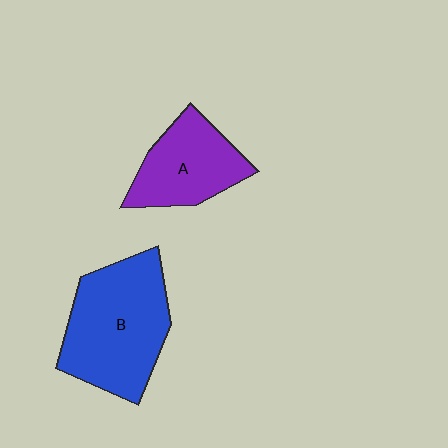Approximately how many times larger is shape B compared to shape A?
Approximately 1.5 times.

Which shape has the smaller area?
Shape A (purple).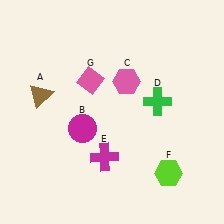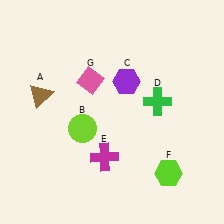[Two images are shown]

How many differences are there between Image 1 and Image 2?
There are 2 differences between the two images.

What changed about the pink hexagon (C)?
In Image 1, C is pink. In Image 2, it changed to purple.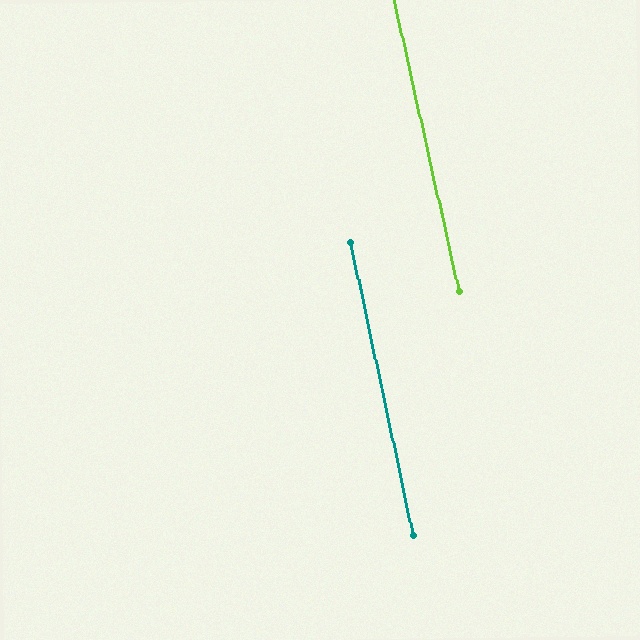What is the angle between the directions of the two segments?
Approximately 1 degree.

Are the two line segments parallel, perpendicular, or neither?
Parallel — their directions differ by only 0.6°.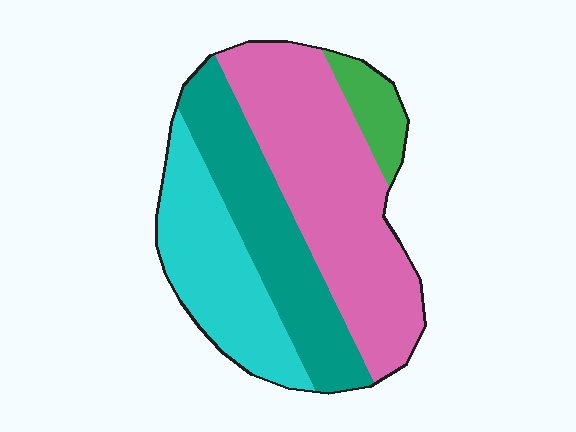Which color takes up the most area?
Pink, at roughly 40%.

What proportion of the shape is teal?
Teal covers 26% of the shape.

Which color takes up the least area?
Green, at roughly 5%.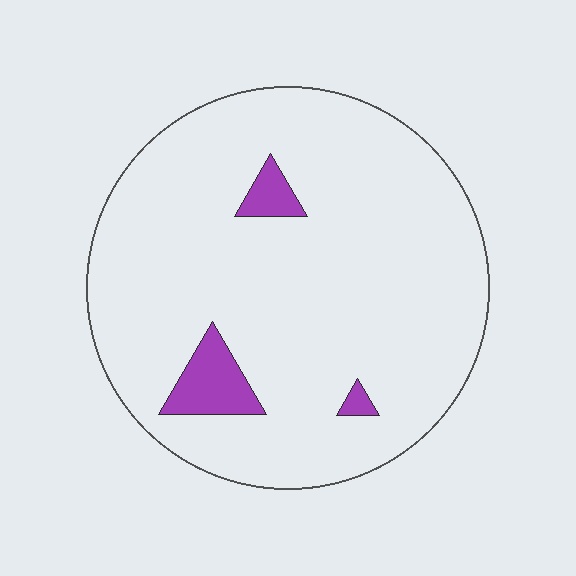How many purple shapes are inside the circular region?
3.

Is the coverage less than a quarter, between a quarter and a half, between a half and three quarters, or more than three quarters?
Less than a quarter.